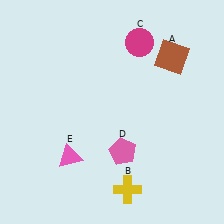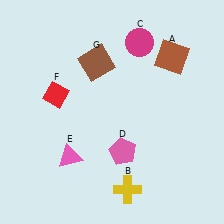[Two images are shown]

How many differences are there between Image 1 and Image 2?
There are 2 differences between the two images.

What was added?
A red diamond (F), a brown square (G) were added in Image 2.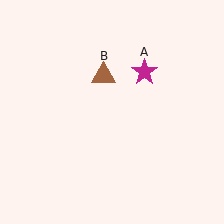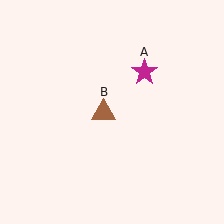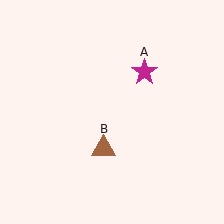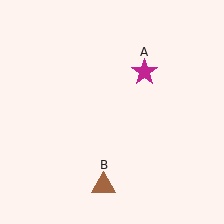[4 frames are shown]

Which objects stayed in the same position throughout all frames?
Magenta star (object A) remained stationary.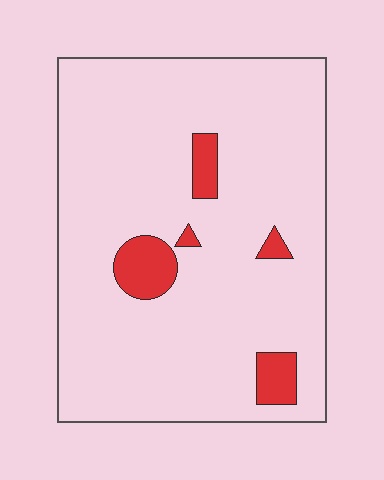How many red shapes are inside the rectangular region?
5.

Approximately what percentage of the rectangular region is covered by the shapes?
Approximately 10%.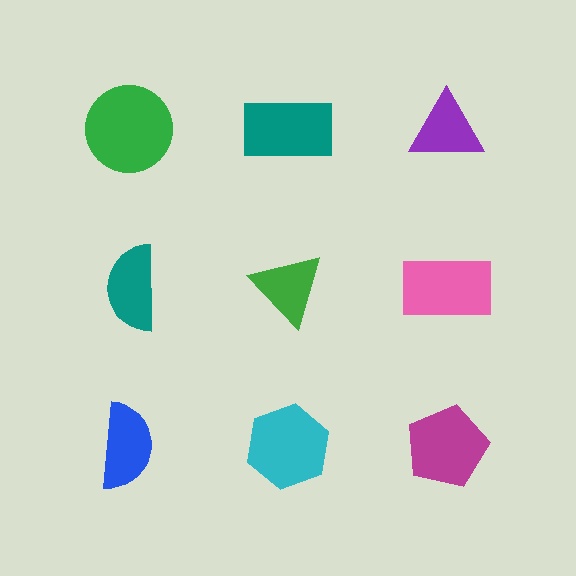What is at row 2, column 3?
A pink rectangle.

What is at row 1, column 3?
A purple triangle.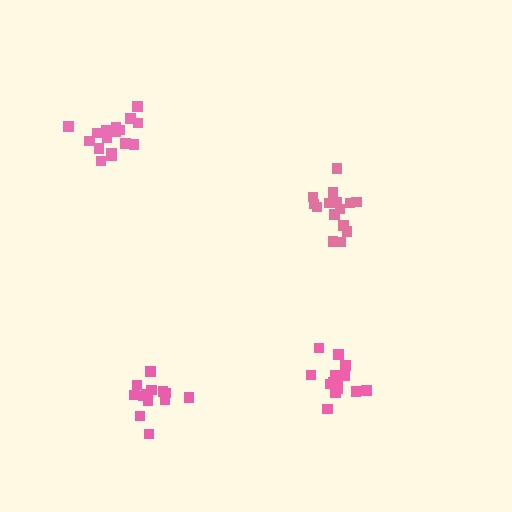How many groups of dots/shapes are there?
There are 4 groups.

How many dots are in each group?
Group 1: 15 dots, Group 2: 13 dots, Group 3: 17 dots, Group 4: 16 dots (61 total).